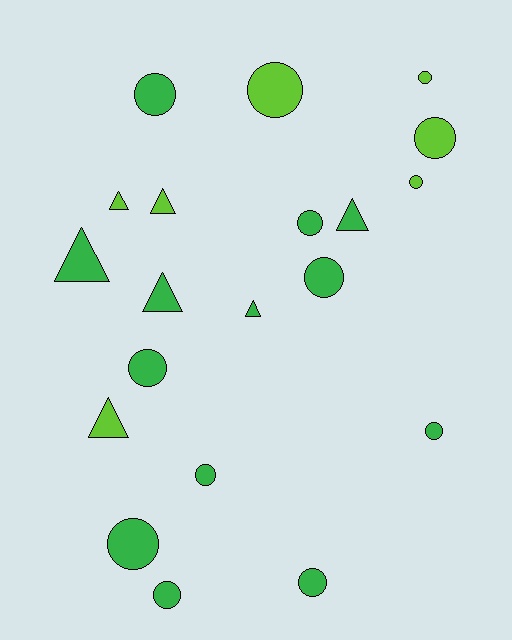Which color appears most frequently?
Green, with 13 objects.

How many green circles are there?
There are 9 green circles.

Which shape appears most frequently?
Circle, with 13 objects.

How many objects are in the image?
There are 20 objects.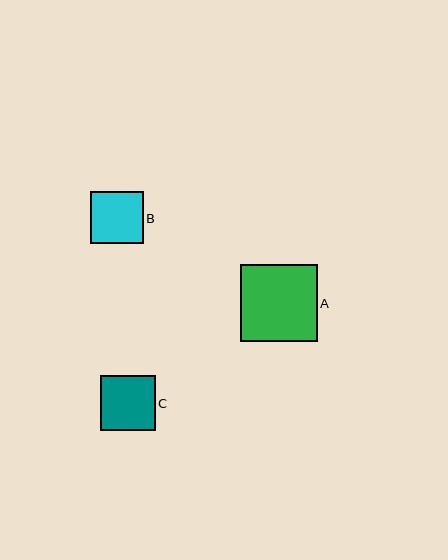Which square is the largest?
Square A is the largest with a size of approximately 77 pixels.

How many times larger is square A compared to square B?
Square A is approximately 1.5 times the size of square B.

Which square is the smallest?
Square B is the smallest with a size of approximately 53 pixels.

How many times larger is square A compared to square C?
Square A is approximately 1.4 times the size of square C.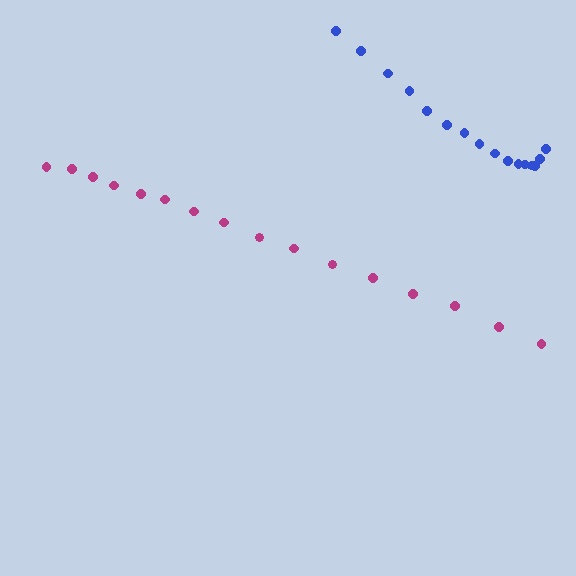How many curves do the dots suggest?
There are 2 distinct paths.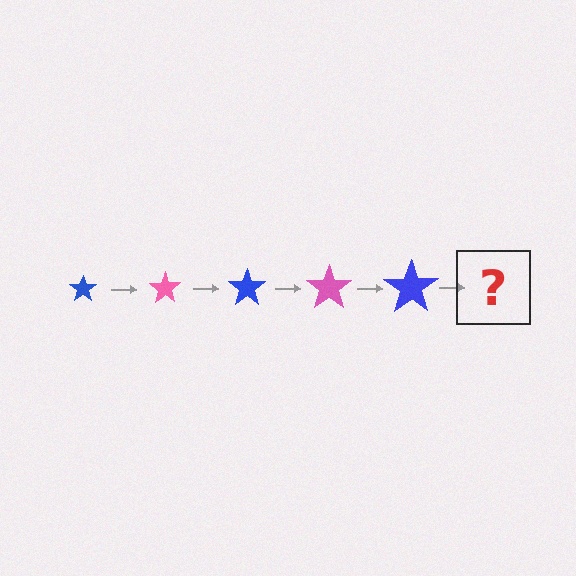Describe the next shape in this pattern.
It should be a pink star, larger than the previous one.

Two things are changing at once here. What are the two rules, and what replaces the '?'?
The two rules are that the star grows larger each step and the color cycles through blue and pink. The '?' should be a pink star, larger than the previous one.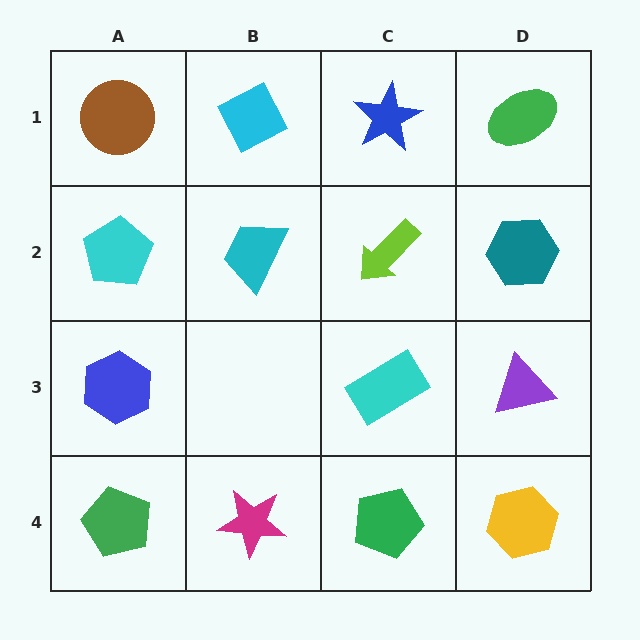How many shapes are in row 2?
4 shapes.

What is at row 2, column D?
A teal hexagon.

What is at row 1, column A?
A brown circle.